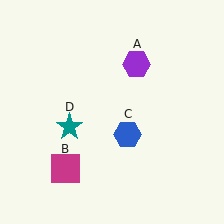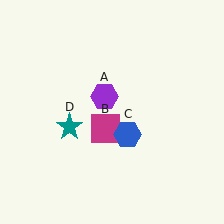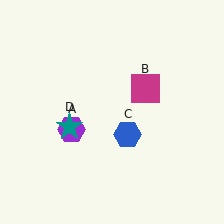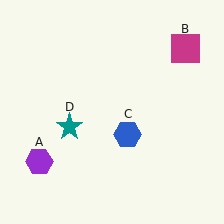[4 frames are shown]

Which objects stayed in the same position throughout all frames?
Blue hexagon (object C) and teal star (object D) remained stationary.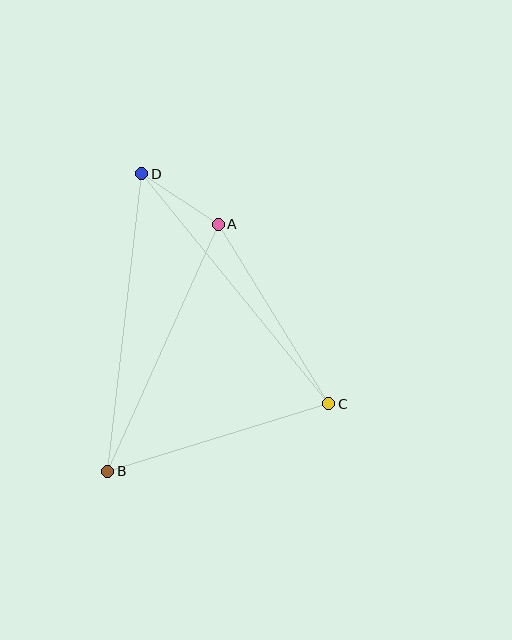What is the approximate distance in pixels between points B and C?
The distance between B and C is approximately 232 pixels.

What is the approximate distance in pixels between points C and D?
The distance between C and D is approximately 297 pixels.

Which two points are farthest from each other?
Points B and D are farthest from each other.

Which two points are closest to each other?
Points A and D are closest to each other.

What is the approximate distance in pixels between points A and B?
The distance between A and B is approximately 271 pixels.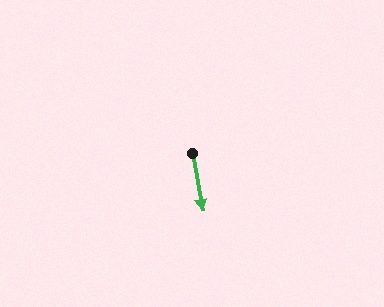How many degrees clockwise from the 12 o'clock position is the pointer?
Approximately 170 degrees.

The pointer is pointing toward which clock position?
Roughly 6 o'clock.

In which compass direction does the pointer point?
South.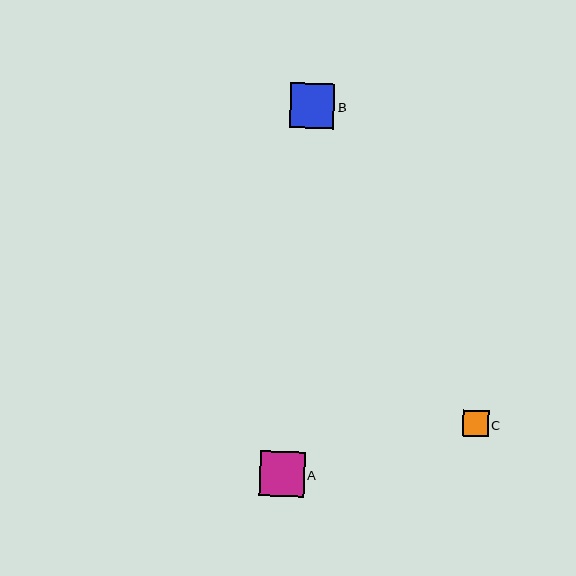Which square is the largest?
Square A is the largest with a size of approximately 45 pixels.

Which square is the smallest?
Square C is the smallest with a size of approximately 26 pixels.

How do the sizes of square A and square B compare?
Square A and square B are approximately the same size.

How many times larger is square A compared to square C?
Square A is approximately 1.7 times the size of square C.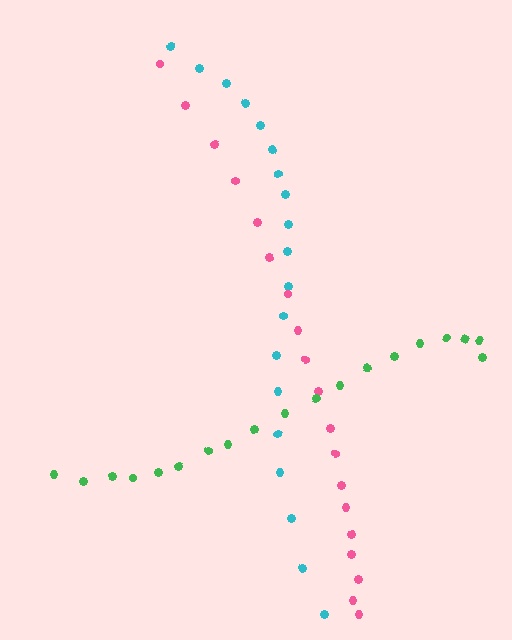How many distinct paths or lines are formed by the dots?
There are 3 distinct paths.